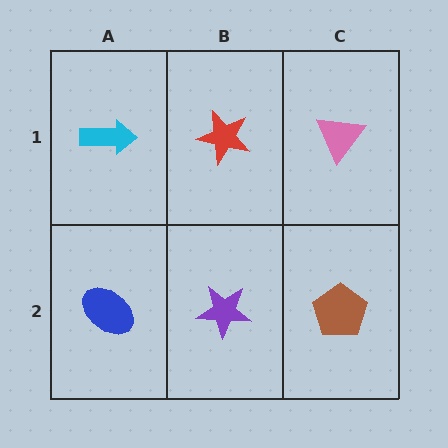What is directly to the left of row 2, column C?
A purple star.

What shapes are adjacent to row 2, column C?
A pink triangle (row 1, column C), a purple star (row 2, column B).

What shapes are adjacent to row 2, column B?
A red star (row 1, column B), a blue ellipse (row 2, column A), a brown pentagon (row 2, column C).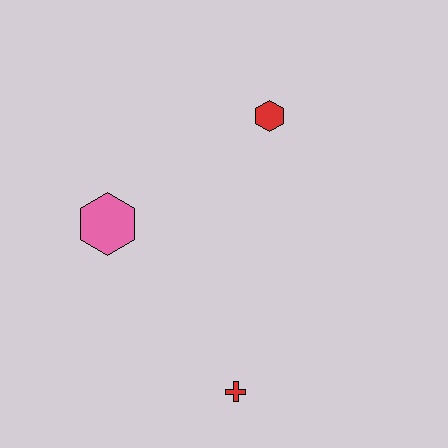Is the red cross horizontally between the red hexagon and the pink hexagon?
Yes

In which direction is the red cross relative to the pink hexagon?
The red cross is below the pink hexagon.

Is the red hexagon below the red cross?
No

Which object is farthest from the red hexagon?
The red cross is farthest from the red hexagon.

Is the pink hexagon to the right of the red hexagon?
No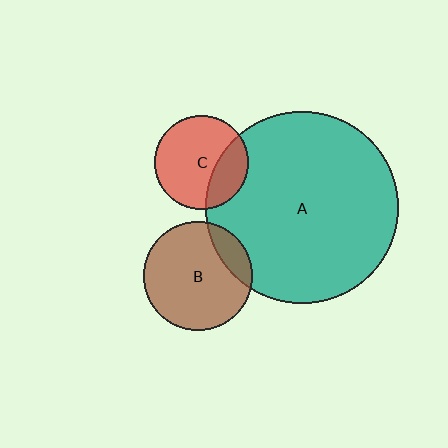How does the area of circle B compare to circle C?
Approximately 1.4 times.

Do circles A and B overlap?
Yes.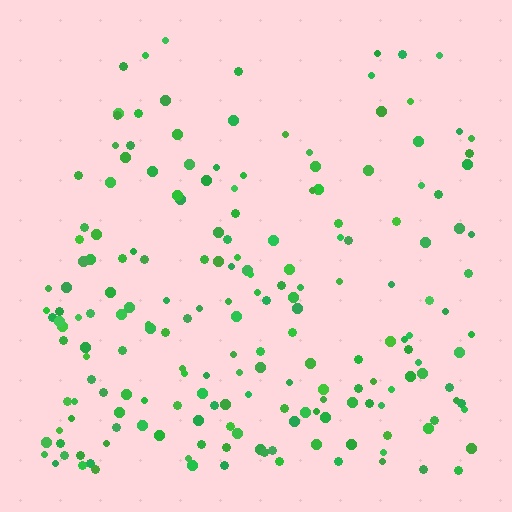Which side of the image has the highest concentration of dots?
The bottom.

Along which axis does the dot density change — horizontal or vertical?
Vertical.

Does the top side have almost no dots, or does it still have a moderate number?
Still a moderate number, just noticeably fewer than the bottom.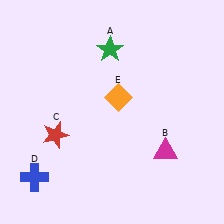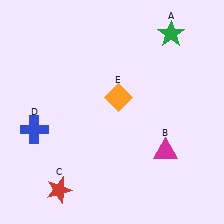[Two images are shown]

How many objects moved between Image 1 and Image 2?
3 objects moved between the two images.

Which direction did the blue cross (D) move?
The blue cross (D) moved up.